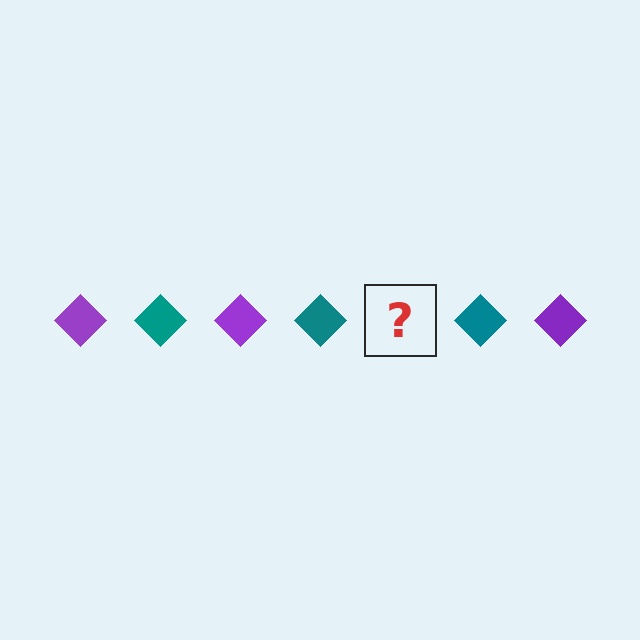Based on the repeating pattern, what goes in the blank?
The blank should be a purple diamond.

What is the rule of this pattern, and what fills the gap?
The rule is that the pattern cycles through purple, teal diamonds. The gap should be filled with a purple diamond.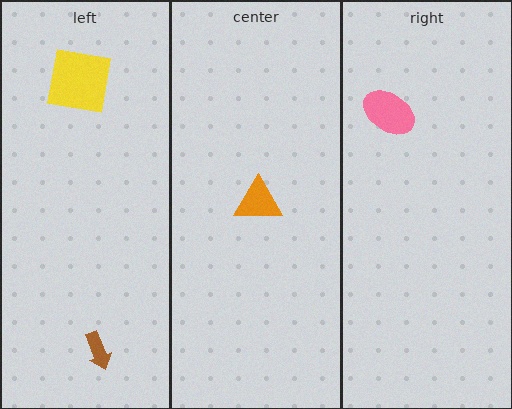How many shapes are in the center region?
1.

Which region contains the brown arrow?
The left region.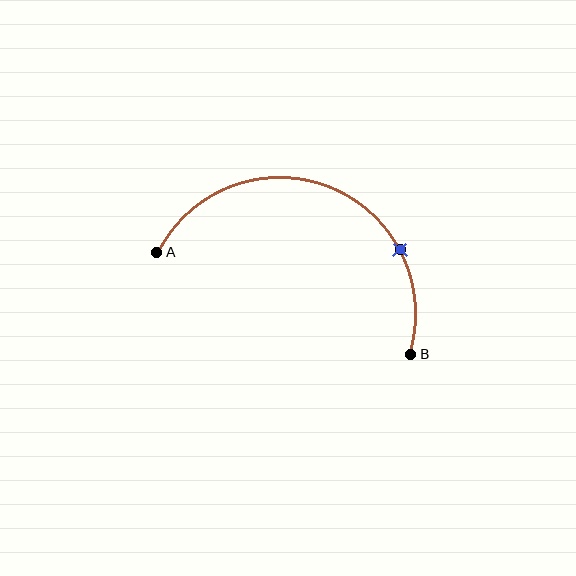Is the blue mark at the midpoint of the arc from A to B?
No. The blue mark lies on the arc but is closer to endpoint B. The arc midpoint would be at the point on the curve equidistant along the arc from both A and B.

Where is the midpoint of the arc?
The arc midpoint is the point on the curve farthest from the straight line joining A and B. It sits above that line.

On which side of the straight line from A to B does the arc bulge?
The arc bulges above the straight line connecting A and B.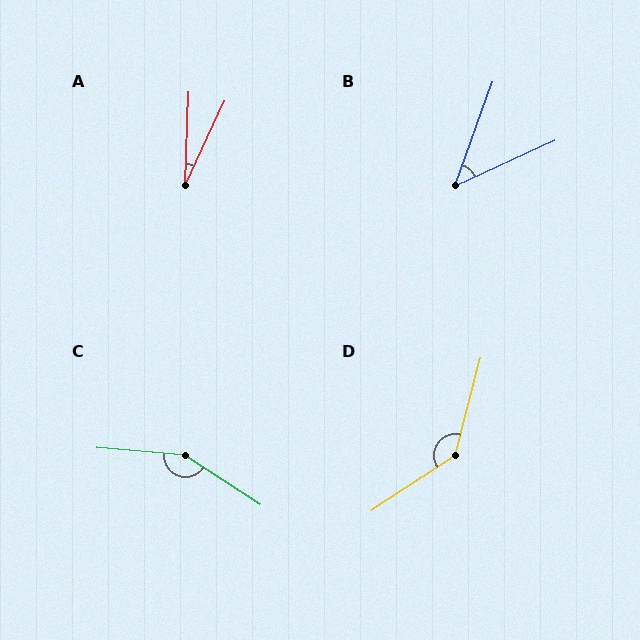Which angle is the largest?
C, at approximately 152 degrees.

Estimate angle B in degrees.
Approximately 45 degrees.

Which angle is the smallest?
A, at approximately 23 degrees.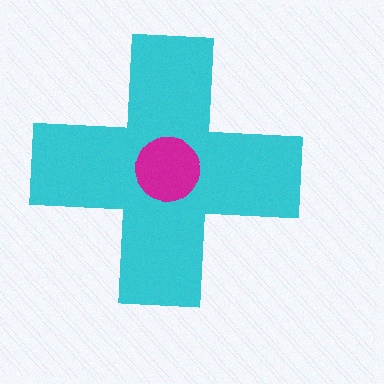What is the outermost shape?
The cyan cross.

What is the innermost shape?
The magenta circle.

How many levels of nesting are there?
2.